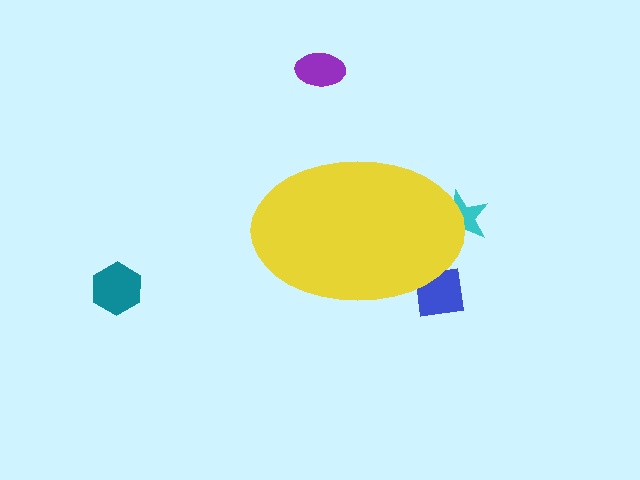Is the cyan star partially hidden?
Yes, the cyan star is partially hidden behind the yellow ellipse.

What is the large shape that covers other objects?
A yellow ellipse.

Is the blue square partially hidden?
Yes, the blue square is partially hidden behind the yellow ellipse.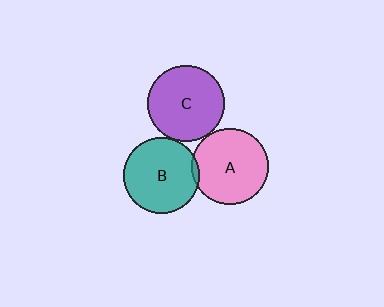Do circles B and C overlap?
Yes.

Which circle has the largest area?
Circle A (pink).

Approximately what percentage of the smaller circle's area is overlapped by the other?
Approximately 5%.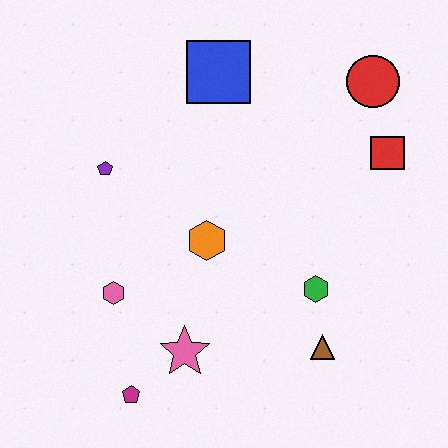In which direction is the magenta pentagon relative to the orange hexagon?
The magenta pentagon is below the orange hexagon.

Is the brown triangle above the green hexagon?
No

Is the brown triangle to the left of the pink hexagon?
No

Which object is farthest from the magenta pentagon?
The red circle is farthest from the magenta pentagon.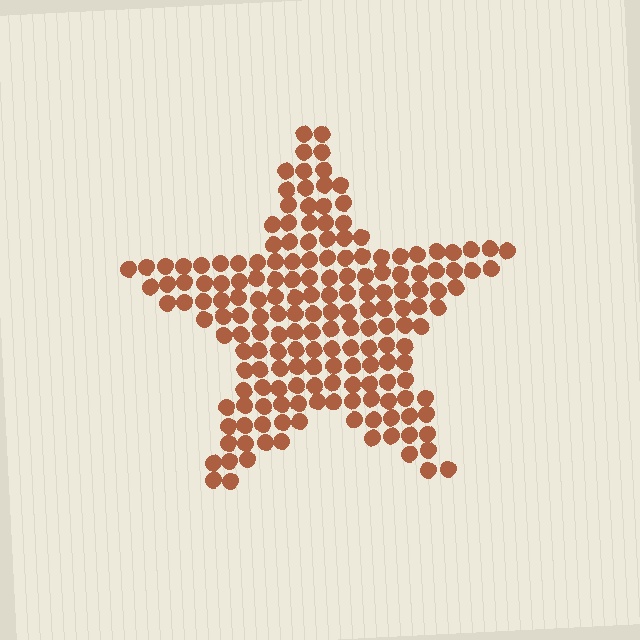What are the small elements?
The small elements are circles.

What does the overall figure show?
The overall figure shows a star.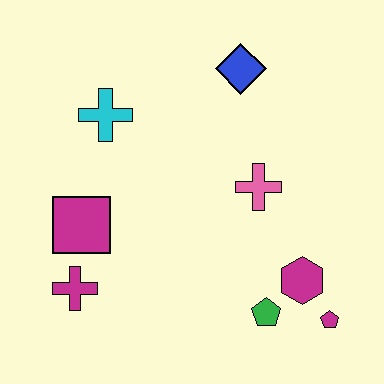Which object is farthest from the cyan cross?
The magenta pentagon is farthest from the cyan cross.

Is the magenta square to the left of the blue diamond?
Yes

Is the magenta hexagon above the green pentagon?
Yes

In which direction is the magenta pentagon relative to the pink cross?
The magenta pentagon is below the pink cross.